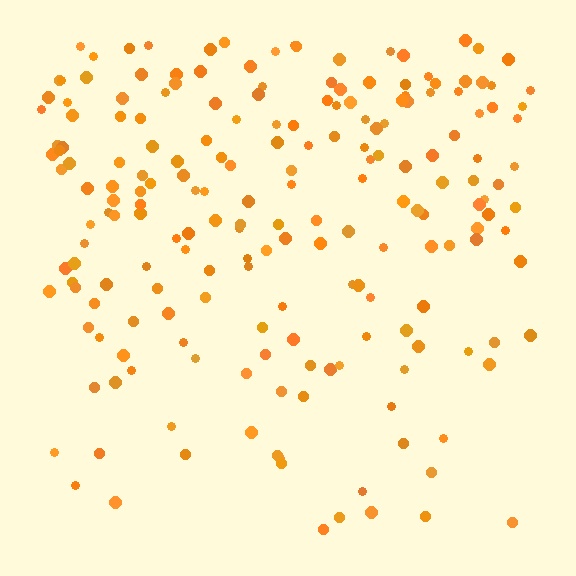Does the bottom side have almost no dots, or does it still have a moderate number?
Still a moderate number, just noticeably fewer than the top.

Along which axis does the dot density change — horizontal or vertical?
Vertical.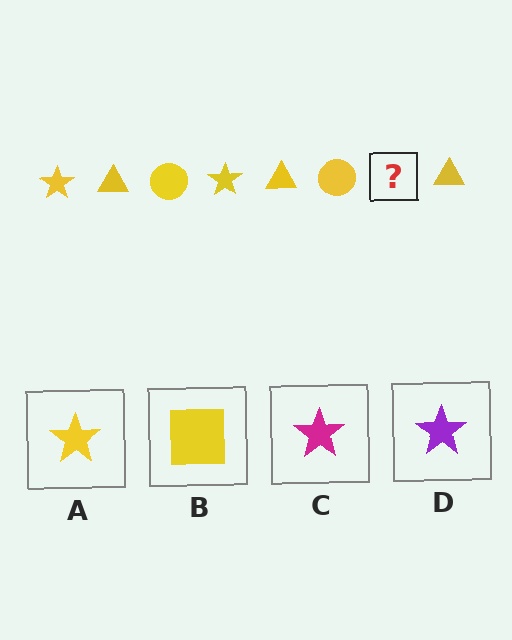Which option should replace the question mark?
Option A.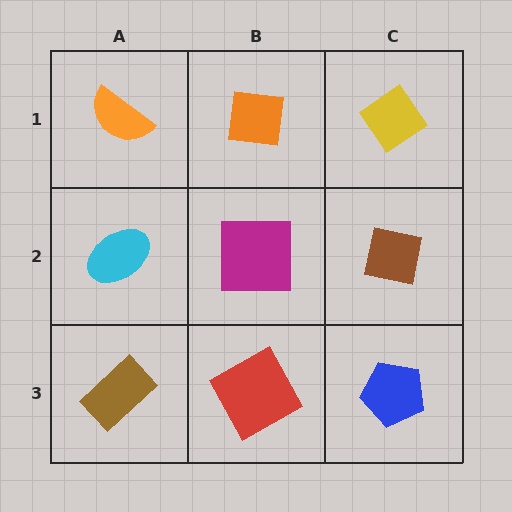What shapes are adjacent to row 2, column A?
An orange semicircle (row 1, column A), a brown rectangle (row 3, column A), a magenta square (row 2, column B).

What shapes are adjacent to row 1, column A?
A cyan ellipse (row 2, column A), an orange square (row 1, column B).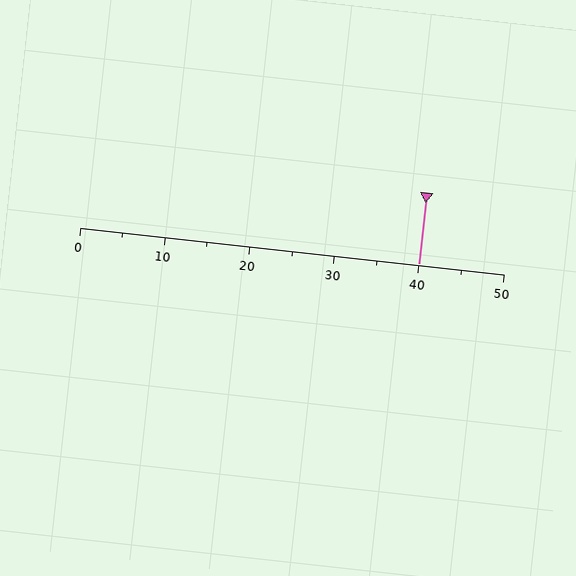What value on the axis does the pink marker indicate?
The marker indicates approximately 40.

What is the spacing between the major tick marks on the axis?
The major ticks are spaced 10 apart.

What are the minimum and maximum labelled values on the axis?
The axis runs from 0 to 50.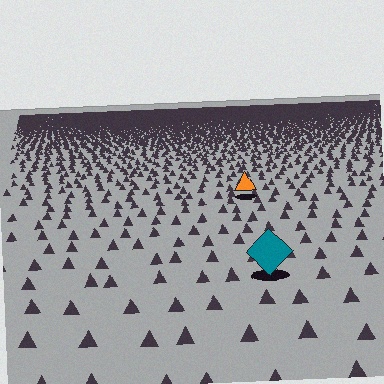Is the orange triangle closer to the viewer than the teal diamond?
No. The teal diamond is closer — you can tell from the texture gradient: the ground texture is coarser near it.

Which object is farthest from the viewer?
The orange triangle is farthest from the viewer. It appears smaller and the ground texture around it is denser.